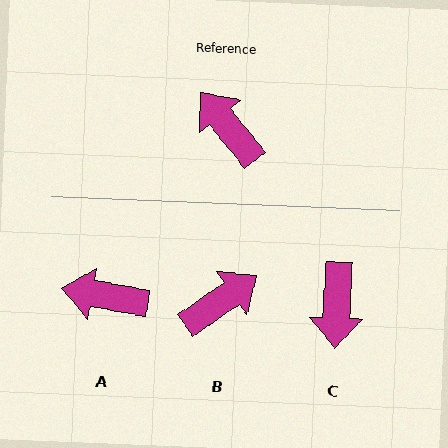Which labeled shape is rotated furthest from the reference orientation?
C, about 139 degrees away.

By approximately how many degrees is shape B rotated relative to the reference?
Approximately 94 degrees clockwise.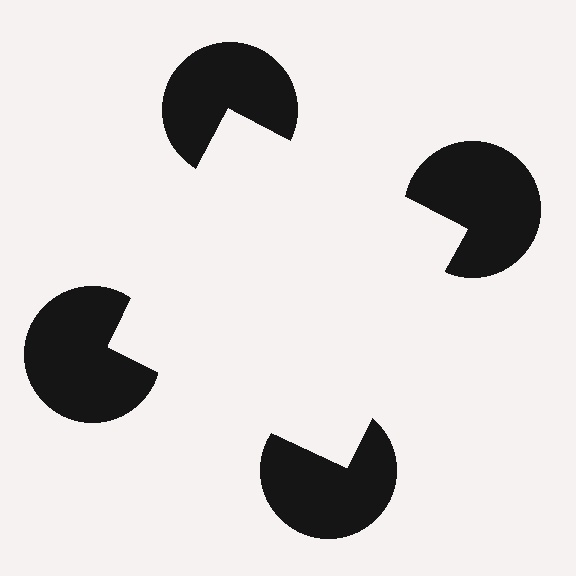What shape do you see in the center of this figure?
An illusory square — its edges are inferred from the aligned wedge cuts in the pac-man discs, not physically drawn.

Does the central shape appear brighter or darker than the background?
It typically appears slightly brighter than the background, even though no actual brightness change is drawn.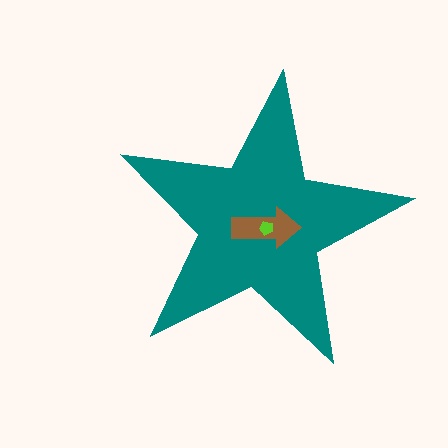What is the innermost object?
The lime pentagon.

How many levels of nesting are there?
3.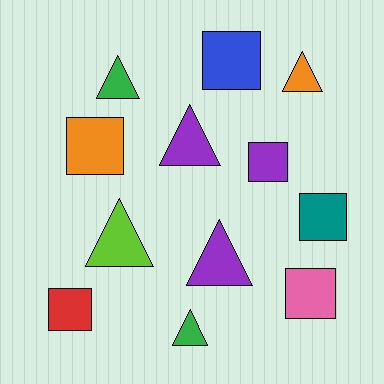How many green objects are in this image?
There are 2 green objects.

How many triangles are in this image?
There are 6 triangles.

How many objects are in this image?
There are 12 objects.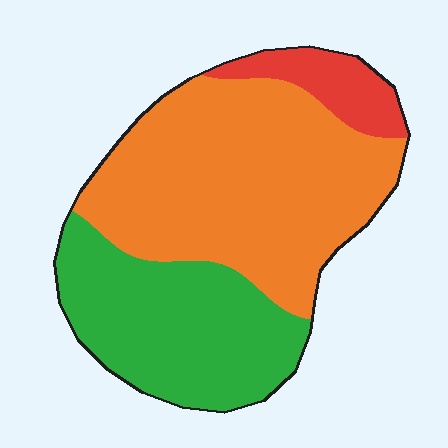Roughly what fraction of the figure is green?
Green covers 35% of the figure.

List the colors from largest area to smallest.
From largest to smallest: orange, green, red.